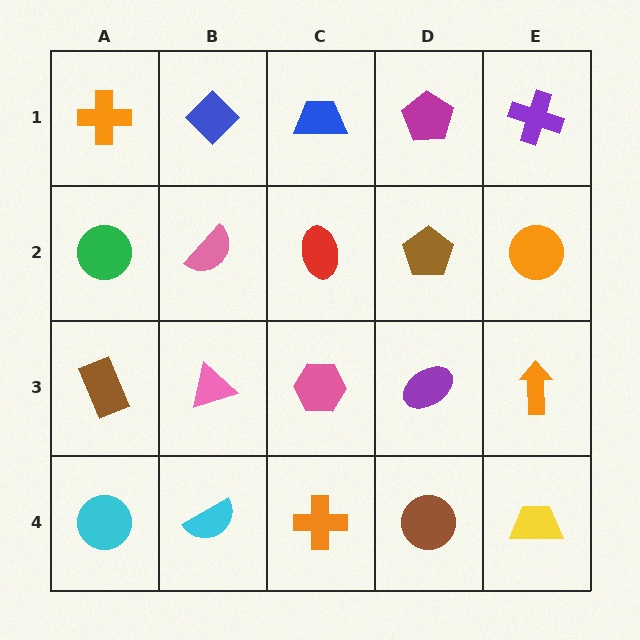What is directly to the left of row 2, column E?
A brown pentagon.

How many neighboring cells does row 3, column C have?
4.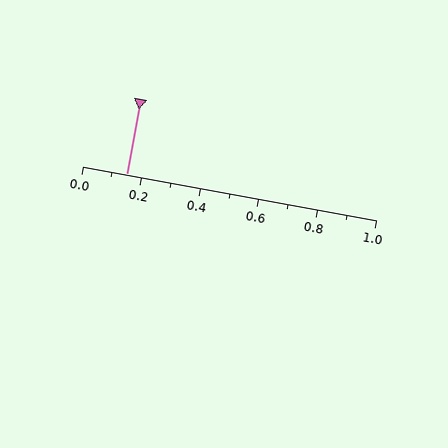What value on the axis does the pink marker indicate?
The marker indicates approximately 0.15.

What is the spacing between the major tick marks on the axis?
The major ticks are spaced 0.2 apart.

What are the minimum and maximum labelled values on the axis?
The axis runs from 0.0 to 1.0.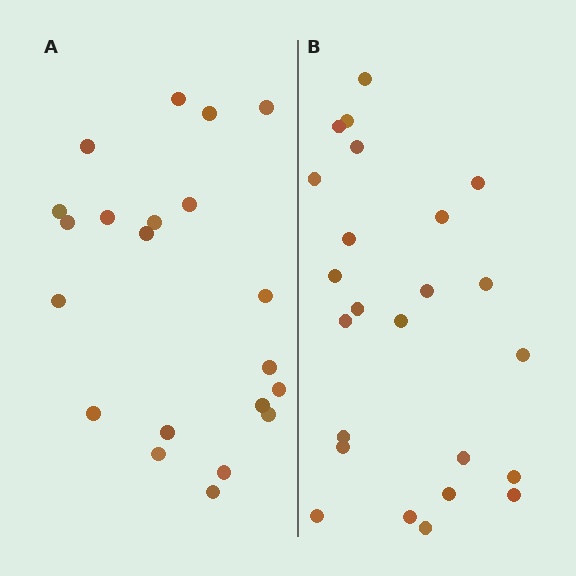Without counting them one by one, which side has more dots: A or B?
Region B (the right region) has more dots.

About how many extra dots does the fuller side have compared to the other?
Region B has just a few more — roughly 2 or 3 more dots than region A.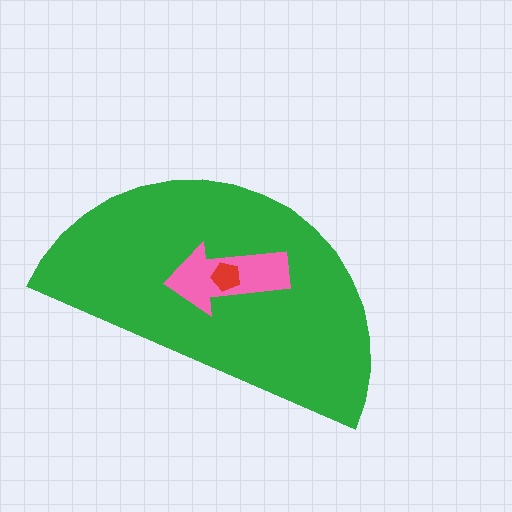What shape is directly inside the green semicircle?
The pink arrow.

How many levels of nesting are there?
3.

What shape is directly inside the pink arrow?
The red pentagon.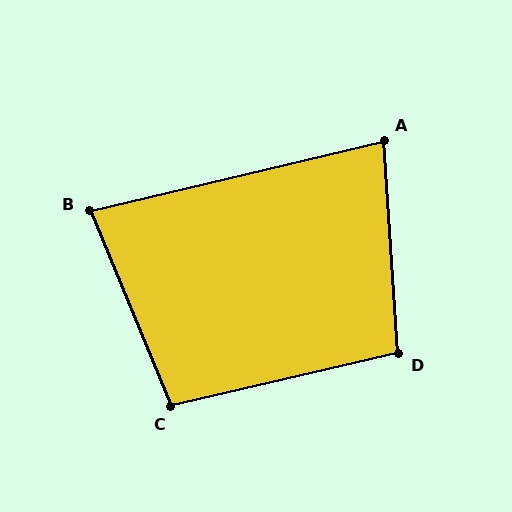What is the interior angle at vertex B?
Approximately 81 degrees (acute).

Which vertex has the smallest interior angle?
A, at approximately 80 degrees.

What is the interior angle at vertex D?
Approximately 99 degrees (obtuse).